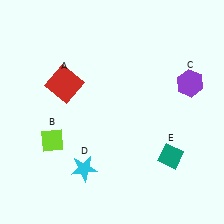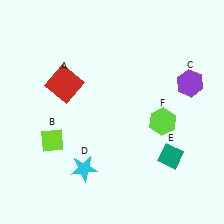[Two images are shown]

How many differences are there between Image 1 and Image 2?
There is 1 difference between the two images.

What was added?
A lime hexagon (F) was added in Image 2.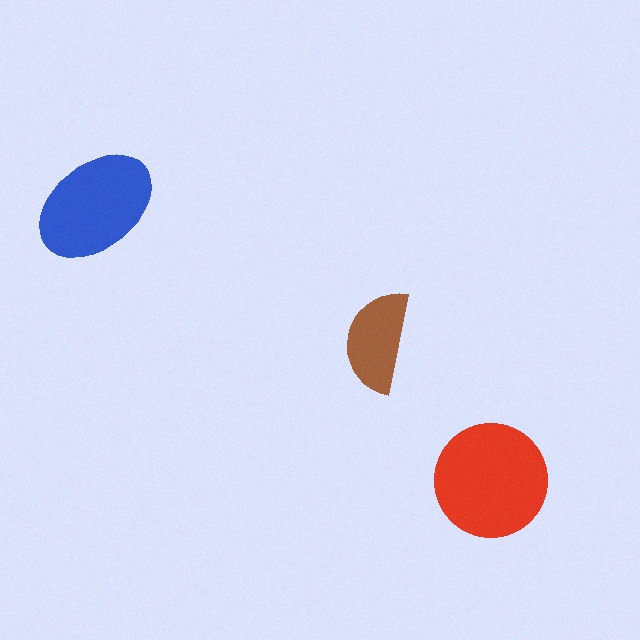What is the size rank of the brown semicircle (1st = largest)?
3rd.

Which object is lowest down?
The red circle is bottommost.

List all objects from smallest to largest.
The brown semicircle, the blue ellipse, the red circle.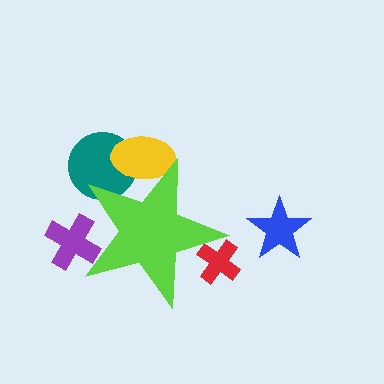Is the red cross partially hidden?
Yes, the red cross is partially hidden behind the lime star.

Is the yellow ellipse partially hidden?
Yes, the yellow ellipse is partially hidden behind the lime star.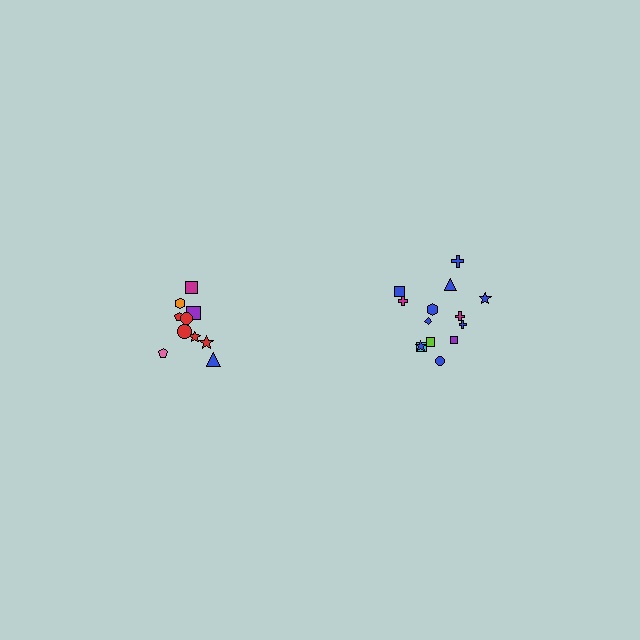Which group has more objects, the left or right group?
The right group.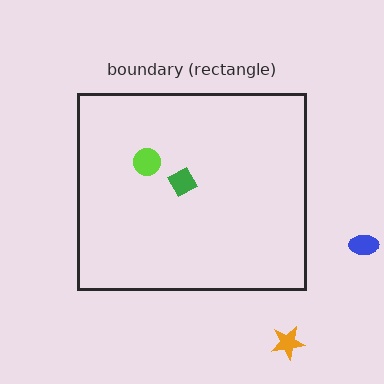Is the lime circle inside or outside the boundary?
Inside.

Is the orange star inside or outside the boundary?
Outside.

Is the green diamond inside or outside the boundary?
Inside.